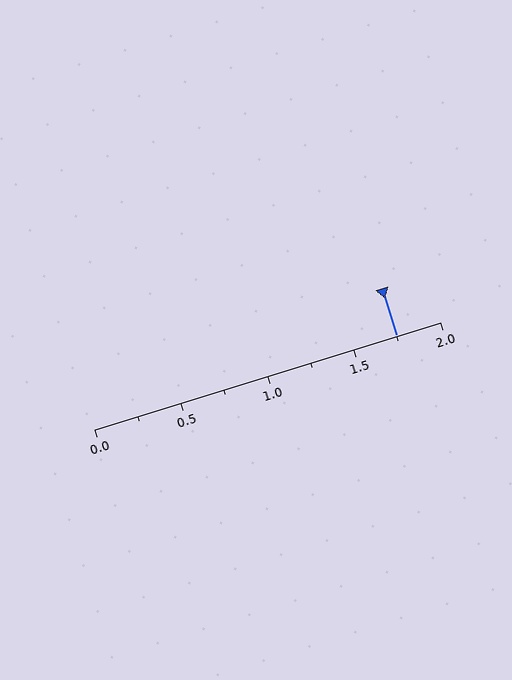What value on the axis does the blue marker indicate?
The marker indicates approximately 1.75.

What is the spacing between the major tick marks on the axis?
The major ticks are spaced 0.5 apart.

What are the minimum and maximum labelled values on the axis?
The axis runs from 0.0 to 2.0.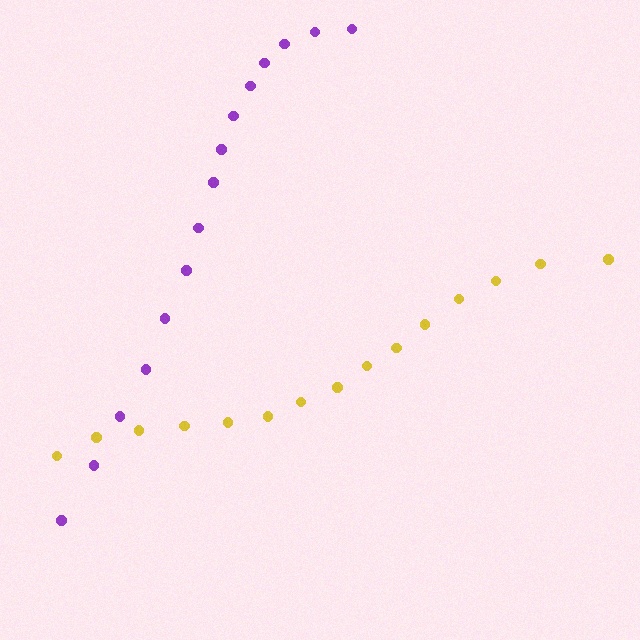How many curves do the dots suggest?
There are 2 distinct paths.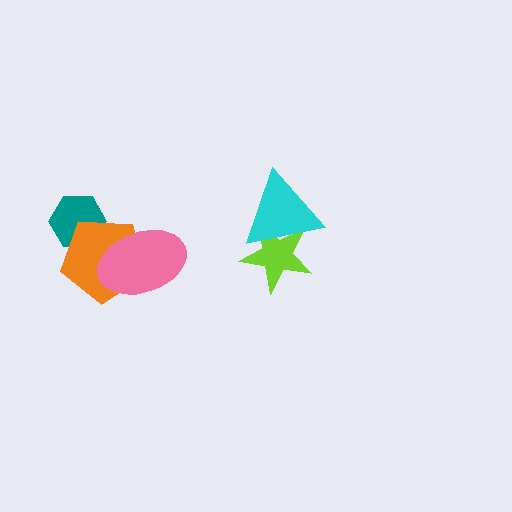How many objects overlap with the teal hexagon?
1 object overlaps with the teal hexagon.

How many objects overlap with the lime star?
1 object overlaps with the lime star.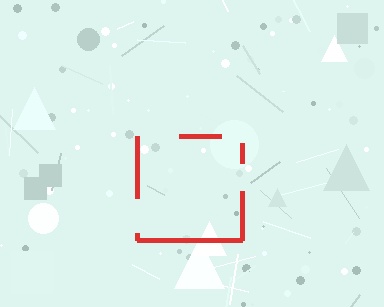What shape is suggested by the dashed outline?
The dashed outline suggests a square.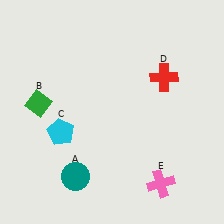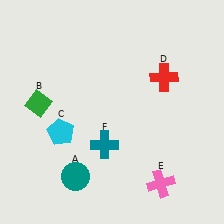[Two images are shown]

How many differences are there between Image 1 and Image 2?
There is 1 difference between the two images.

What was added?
A teal cross (F) was added in Image 2.